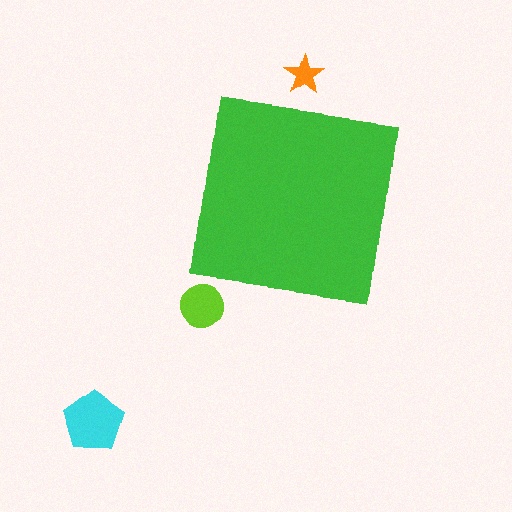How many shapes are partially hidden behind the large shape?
0 shapes are partially hidden.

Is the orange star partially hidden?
No, the orange star is fully visible.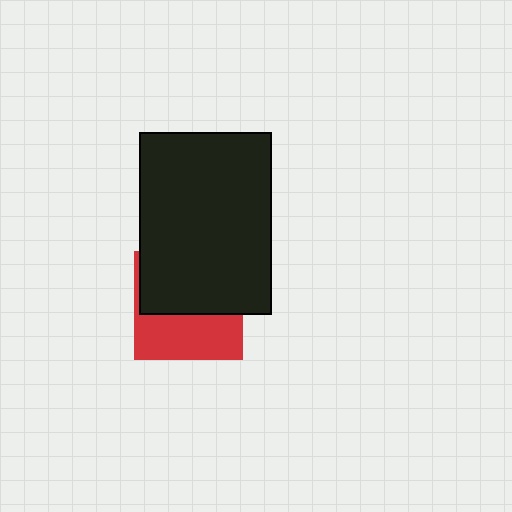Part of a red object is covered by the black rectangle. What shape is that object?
It is a square.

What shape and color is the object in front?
The object in front is a black rectangle.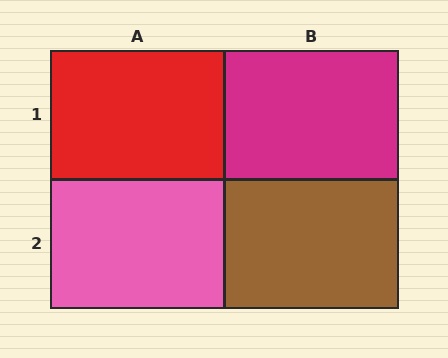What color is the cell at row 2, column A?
Pink.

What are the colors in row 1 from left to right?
Red, magenta.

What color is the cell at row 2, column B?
Brown.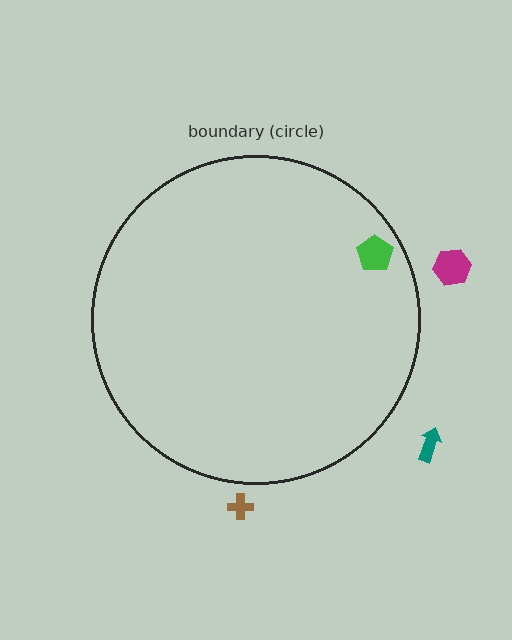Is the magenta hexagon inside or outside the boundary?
Outside.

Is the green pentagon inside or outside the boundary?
Inside.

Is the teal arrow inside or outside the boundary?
Outside.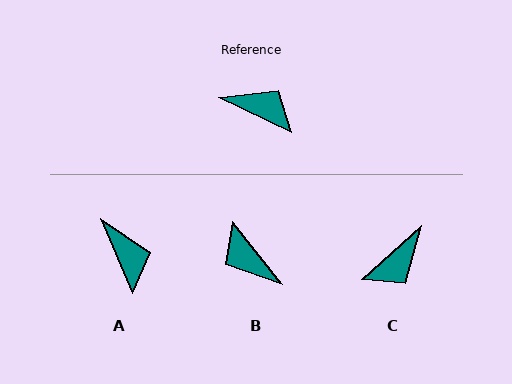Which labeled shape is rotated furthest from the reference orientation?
B, about 154 degrees away.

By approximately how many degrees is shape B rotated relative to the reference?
Approximately 154 degrees counter-clockwise.